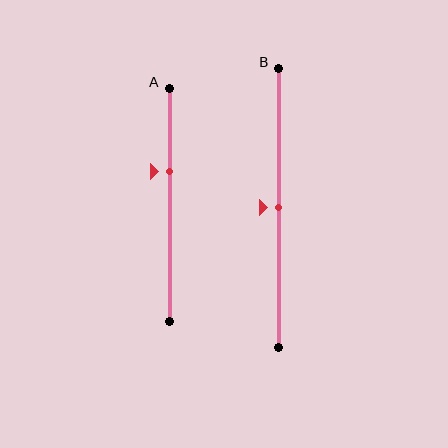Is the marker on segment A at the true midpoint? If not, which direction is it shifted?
No, the marker on segment A is shifted upward by about 14% of the segment length.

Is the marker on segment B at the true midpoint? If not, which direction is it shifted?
Yes, the marker on segment B is at the true midpoint.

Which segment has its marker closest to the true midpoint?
Segment B has its marker closest to the true midpoint.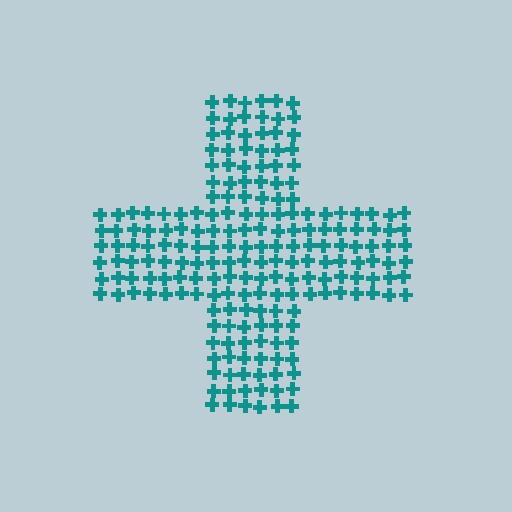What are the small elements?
The small elements are crosses.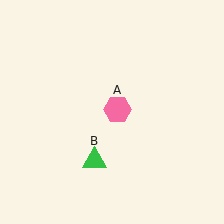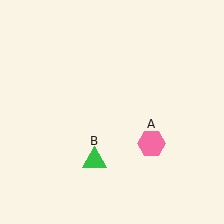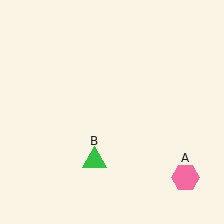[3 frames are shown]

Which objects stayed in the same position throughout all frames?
Green triangle (object B) remained stationary.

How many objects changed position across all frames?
1 object changed position: pink hexagon (object A).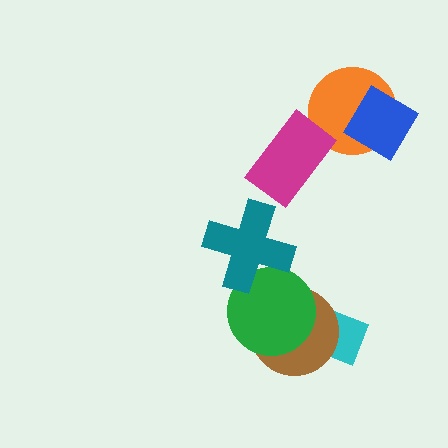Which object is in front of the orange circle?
The blue diamond is in front of the orange circle.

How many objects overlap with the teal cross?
1 object overlaps with the teal cross.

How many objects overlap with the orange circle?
1 object overlaps with the orange circle.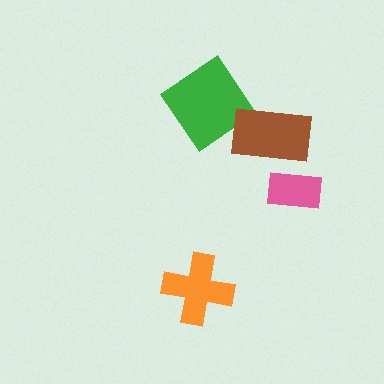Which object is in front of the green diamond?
The brown rectangle is in front of the green diamond.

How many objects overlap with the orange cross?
0 objects overlap with the orange cross.